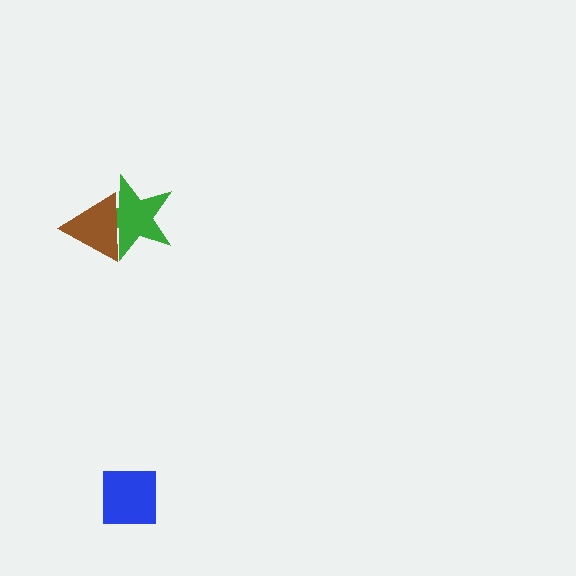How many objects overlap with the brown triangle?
1 object overlaps with the brown triangle.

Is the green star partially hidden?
Yes, it is partially covered by another shape.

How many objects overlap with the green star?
1 object overlaps with the green star.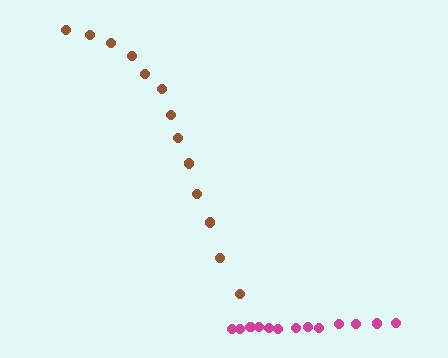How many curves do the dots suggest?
There are 2 distinct paths.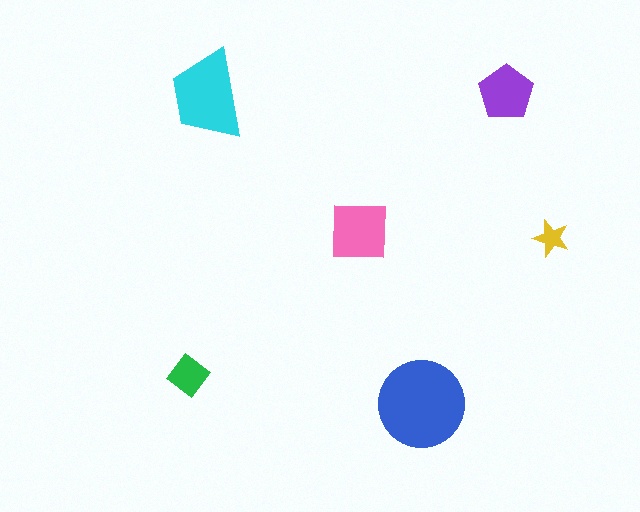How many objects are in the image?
There are 6 objects in the image.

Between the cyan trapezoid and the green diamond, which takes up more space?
The cyan trapezoid.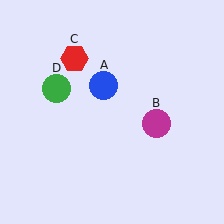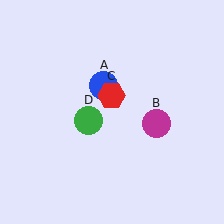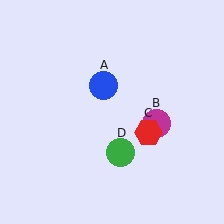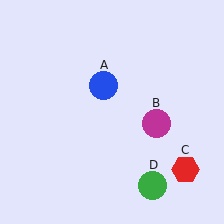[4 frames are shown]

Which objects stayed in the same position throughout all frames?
Blue circle (object A) and magenta circle (object B) remained stationary.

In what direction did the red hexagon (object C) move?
The red hexagon (object C) moved down and to the right.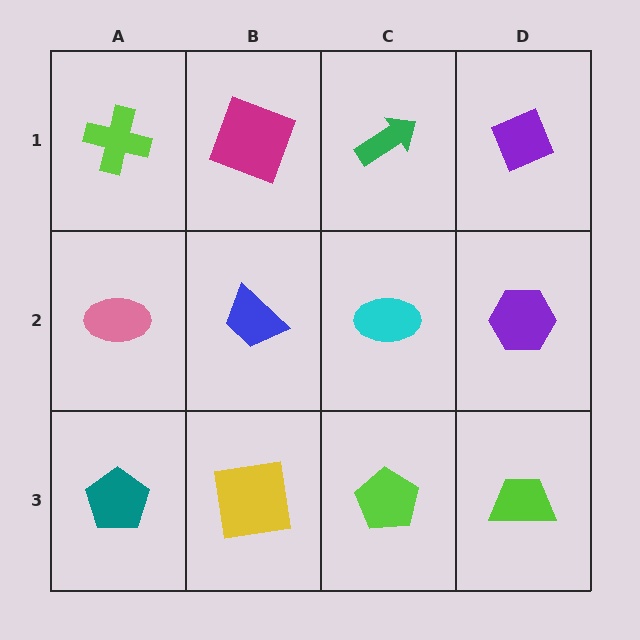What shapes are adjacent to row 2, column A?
A lime cross (row 1, column A), a teal pentagon (row 3, column A), a blue trapezoid (row 2, column B).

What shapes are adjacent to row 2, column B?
A magenta square (row 1, column B), a yellow square (row 3, column B), a pink ellipse (row 2, column A), a cyan ellipse (row 2, column C).